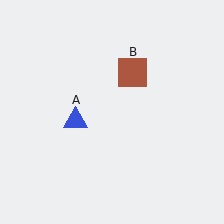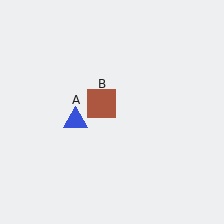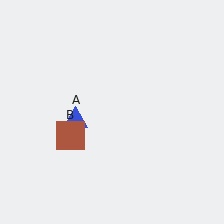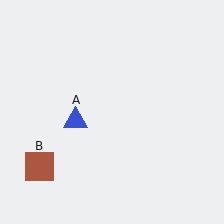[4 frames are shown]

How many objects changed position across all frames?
1 object changed position: brown square (object B).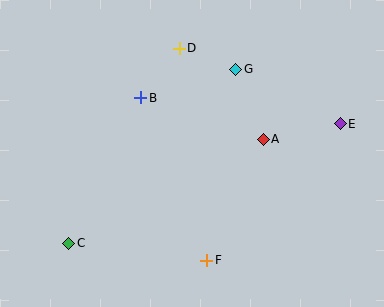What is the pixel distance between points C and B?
The distance between C and B is 163 pixels.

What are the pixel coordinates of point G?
Point G is at (236, 69).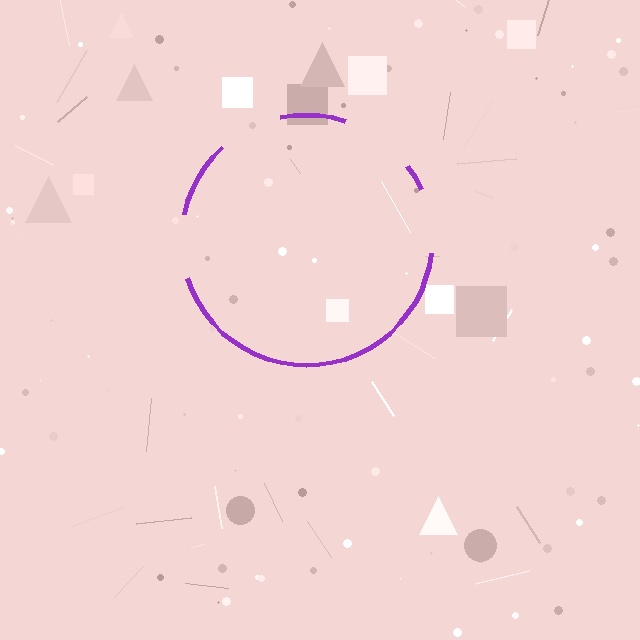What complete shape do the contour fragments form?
The contour fragments form a circle.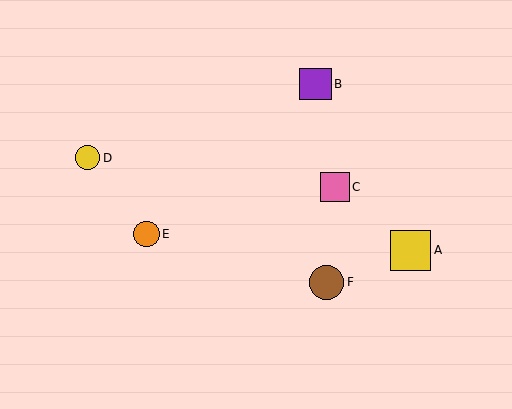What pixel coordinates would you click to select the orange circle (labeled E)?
Click at (147, 234) to select the orange circle E.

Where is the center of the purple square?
The center of the purple square is at (315, 84).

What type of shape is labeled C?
Shape C is a pink square.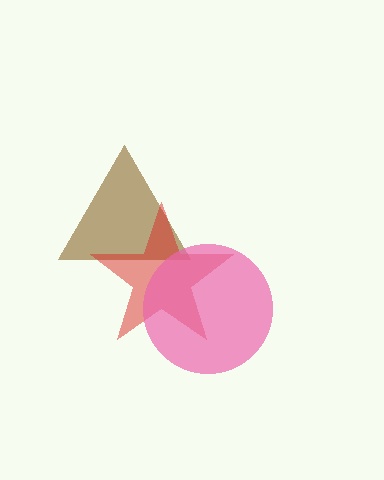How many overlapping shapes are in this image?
There are 3 overlapping shapes in the image.